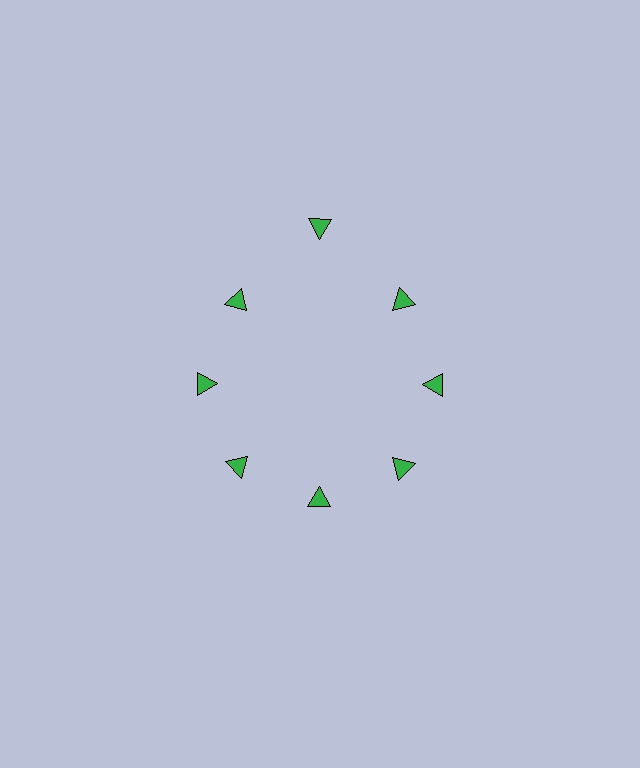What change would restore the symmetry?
The symmetry would be restored by moving it inward, back onto the ring so that all 8 triangles sit at equal angles and equal distance from the center.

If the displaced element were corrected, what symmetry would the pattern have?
It would have 8-fold rotational symmetry — the pattern would map onto itself every 45 degrees.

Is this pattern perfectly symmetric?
No. The 8 green triangles are arranged in a ring, but one element near the 12 o'clock position is pushed outward from the center, breaking the 8-fold rotational symmetry.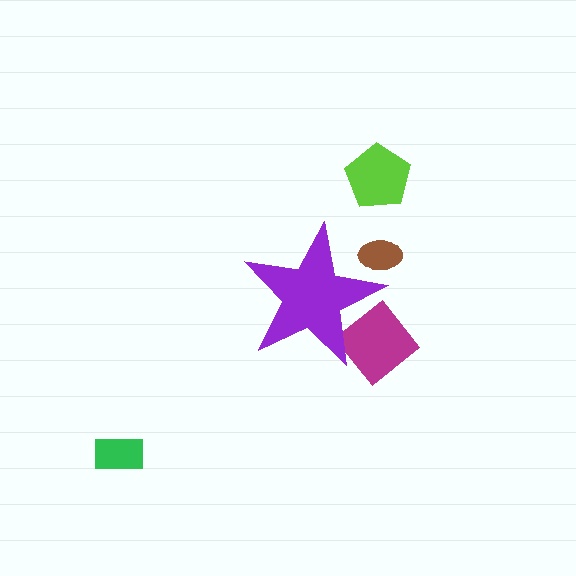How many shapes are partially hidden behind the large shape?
2 shapes are partially hidden.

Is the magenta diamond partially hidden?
Yes, the magenta diamond is partially hidden behind the purple star.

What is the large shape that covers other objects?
A purple star.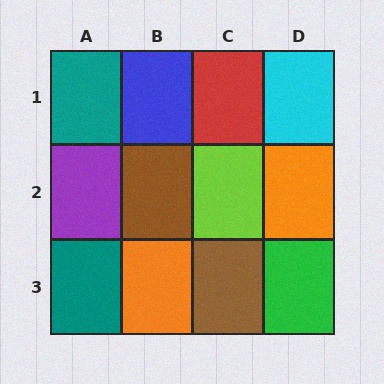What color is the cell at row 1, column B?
Blue.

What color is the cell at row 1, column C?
Red.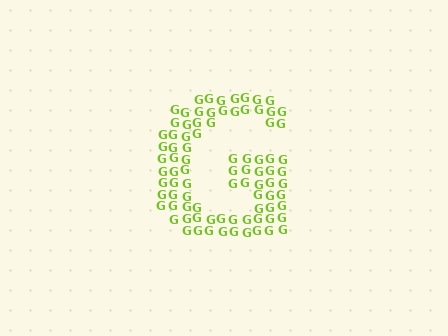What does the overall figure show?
The overall figure shows the letter G.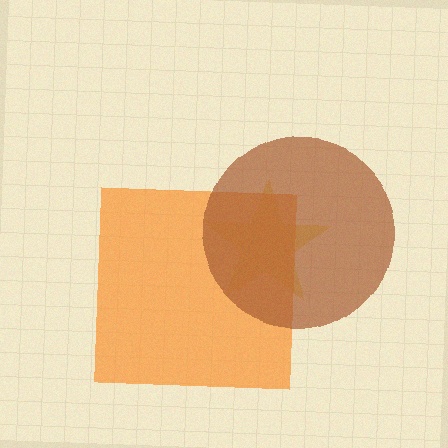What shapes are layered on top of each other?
The layered shapes are: a yellow star, an orange square, a brown circle.